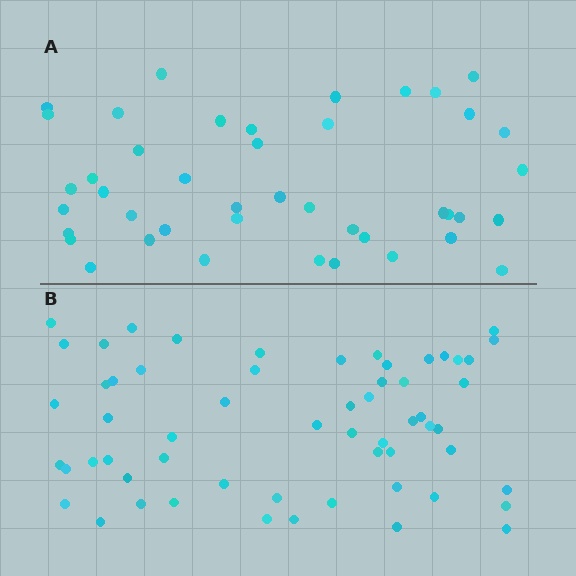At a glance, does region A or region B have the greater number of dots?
Region B (the bottom region) has more dots.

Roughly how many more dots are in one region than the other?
Region B has approximately 15 more dots than region A.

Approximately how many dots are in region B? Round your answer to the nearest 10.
About 60 dots. (The exact count is 59, which rounds to 60.)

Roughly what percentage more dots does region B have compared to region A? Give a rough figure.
About 35% more.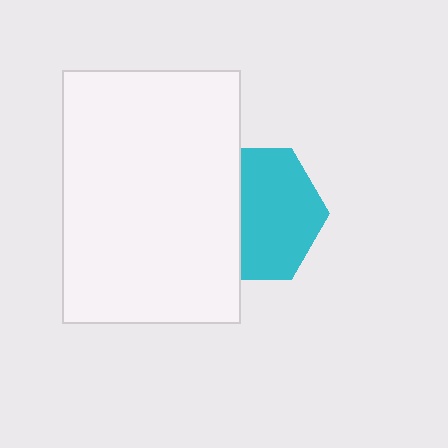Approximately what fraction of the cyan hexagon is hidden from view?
Roughly 39% of the cyan hexagon is hidden behind the white rectangle.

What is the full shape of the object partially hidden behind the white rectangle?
The partially hidden object is a cyan hexagon.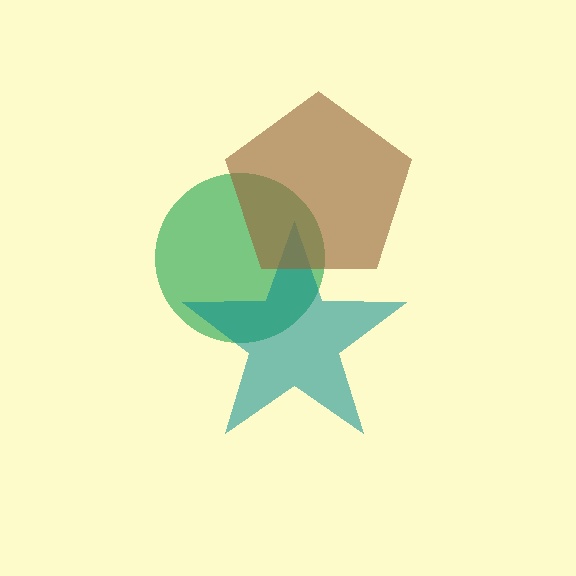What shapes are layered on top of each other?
The layered shapes are: a green circle, a teal star, a brown pentagon.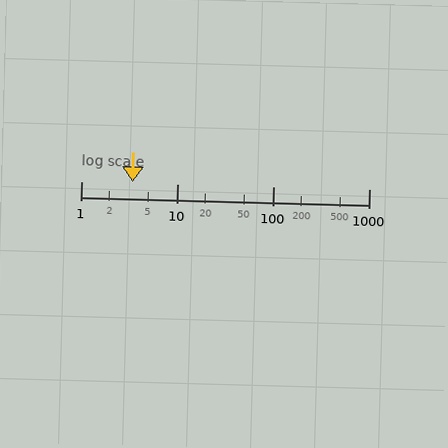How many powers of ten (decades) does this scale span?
The scale spans 3 decades, from 1 to 1000.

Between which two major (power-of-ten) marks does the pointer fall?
The pointer is between 1 and 10.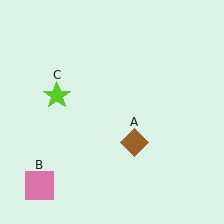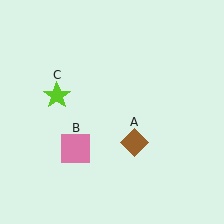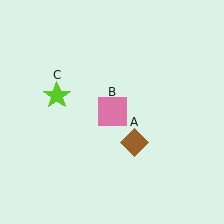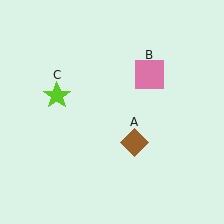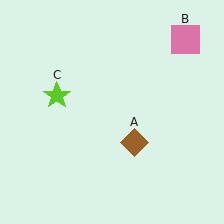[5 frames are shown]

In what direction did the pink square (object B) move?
The pink square (object B) moved up and to the right.